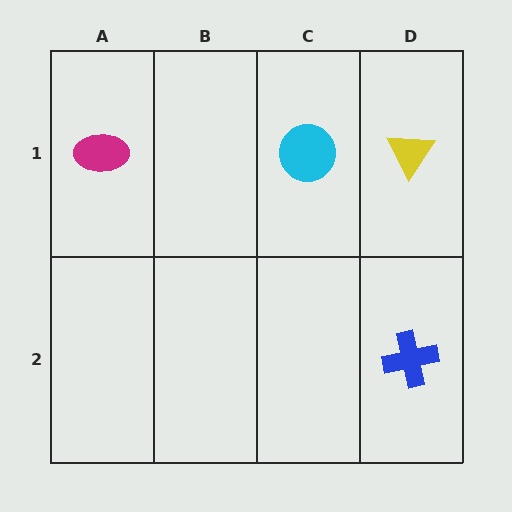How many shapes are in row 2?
1 shape.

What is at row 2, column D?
A blue cross.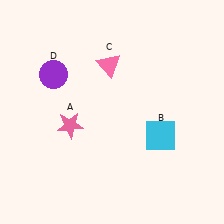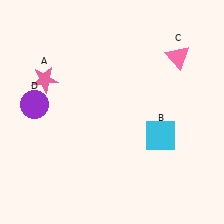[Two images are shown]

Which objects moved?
The objects that moved are: the pink star (A), the pink triangle (C), the purple circle (D).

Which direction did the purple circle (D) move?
The purple circle (D) moved down.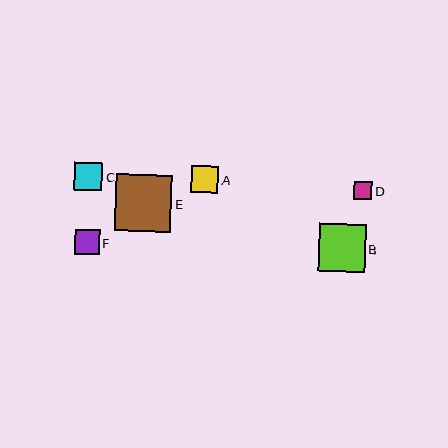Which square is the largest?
Square E is the largest with a size of approximately 57 pixels.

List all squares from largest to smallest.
From largest to smallest: E, B, C, A, F, D.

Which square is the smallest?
Square D is the smallest with a size of approximately 18 pixels.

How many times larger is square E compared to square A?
Square E is approximately 2.1 times the size of square A.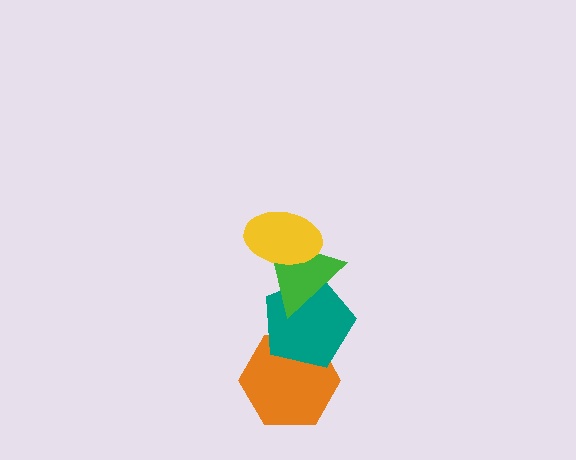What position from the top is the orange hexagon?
The orange hexagon is 4th from the top.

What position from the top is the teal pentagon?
The teal pentagon is 3rd from the top.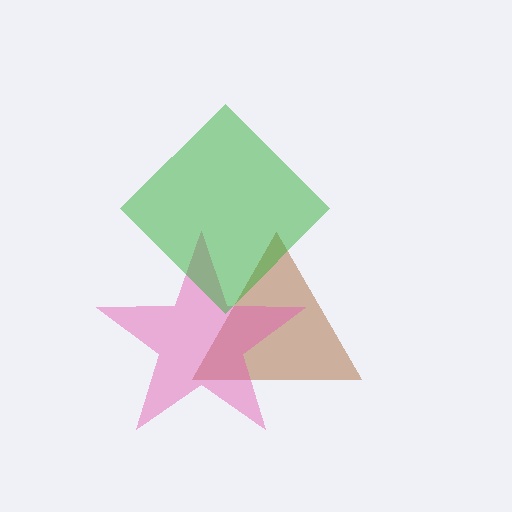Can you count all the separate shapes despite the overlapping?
Yes, there are 3 separate shapes.